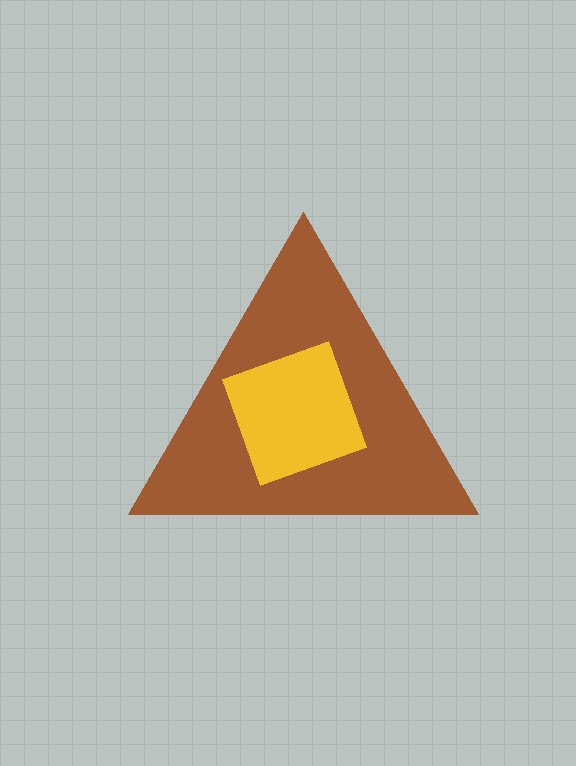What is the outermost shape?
The brown triangle.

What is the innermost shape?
The yellow square.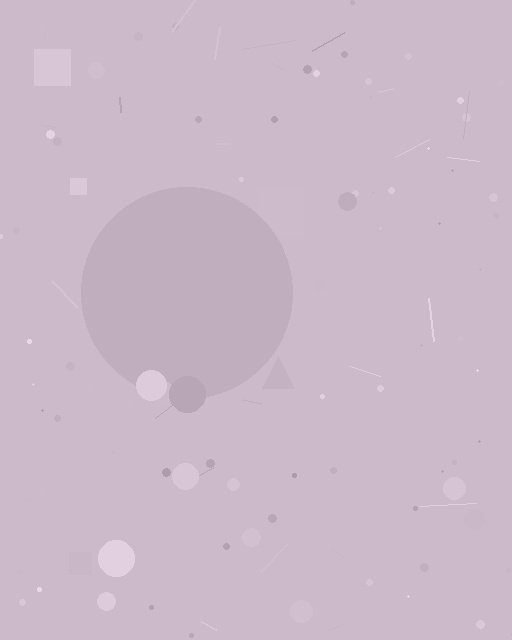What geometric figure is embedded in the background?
A circle is embedded in the background.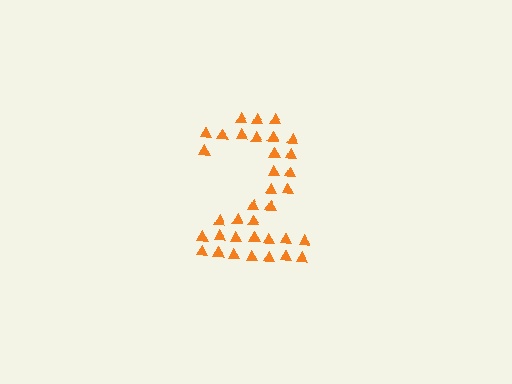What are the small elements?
The small elements are triangles.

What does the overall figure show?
The overall figure shows the digit 2.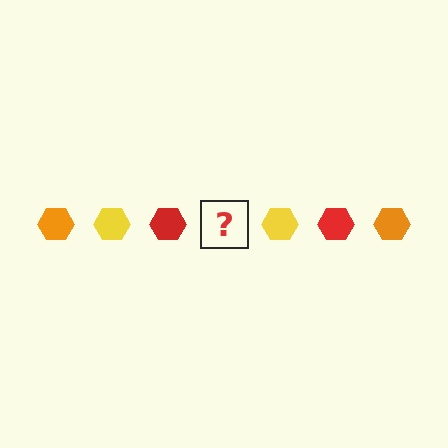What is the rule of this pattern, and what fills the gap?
The rule is that the pattern cycles through orange, yellow, red hexagons. The gap should be filled with an orange hexagon.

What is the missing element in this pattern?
The missing element is an orange hexagon.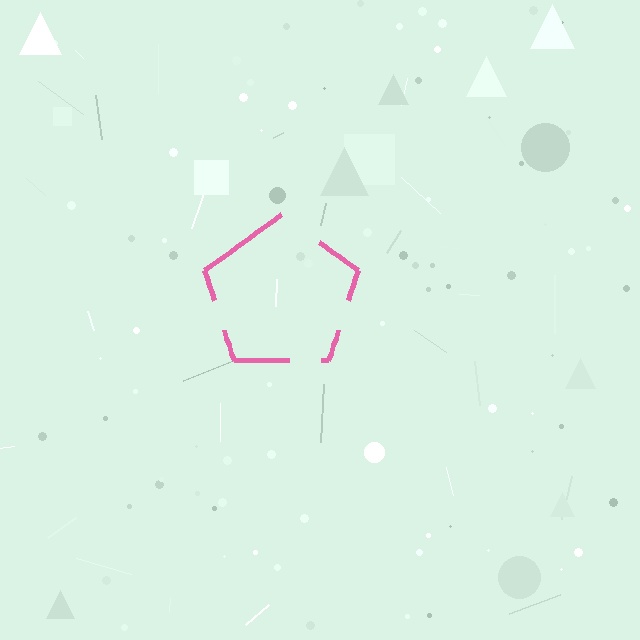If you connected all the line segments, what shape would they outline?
They would outline a pentagon.